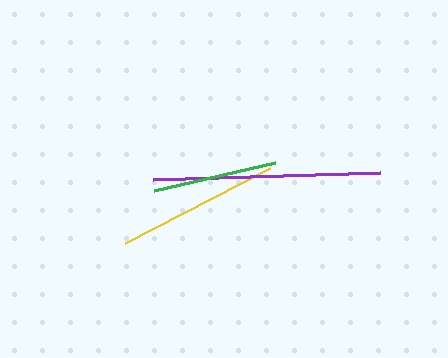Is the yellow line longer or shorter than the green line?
The yellow line is longer than the green line.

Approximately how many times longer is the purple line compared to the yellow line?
The purple line is approximately 1.4 times the length of the yellow line.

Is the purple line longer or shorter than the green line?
The purple line is longer than the green line.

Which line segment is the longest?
The purple line is the longest at approximately 227 pixels.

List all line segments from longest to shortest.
From longest to shortest: purple, yellow, green.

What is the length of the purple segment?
The purple segment is approximately 227 pixels long.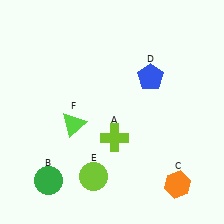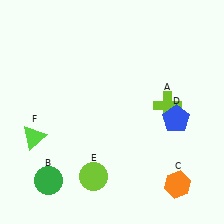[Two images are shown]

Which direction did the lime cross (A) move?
The lime cross (A) moved right.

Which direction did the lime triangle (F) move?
The lime triangle (F) moved left.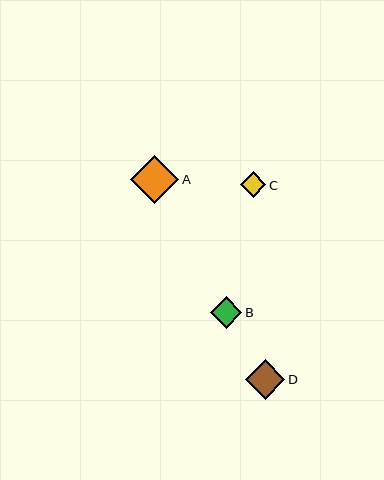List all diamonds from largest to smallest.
From largest to smallest: A, D, B, C.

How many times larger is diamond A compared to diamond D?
Diamond A is approximately 1.2 times the size of diamond D.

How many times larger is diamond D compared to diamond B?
Diamond D is approximately 1.3 times the size of diamond B.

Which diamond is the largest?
Diamond A is the largest with a size of approximately 48 pixels.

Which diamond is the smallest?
Diamond C is the smallest with a size of approximately 25 pixels.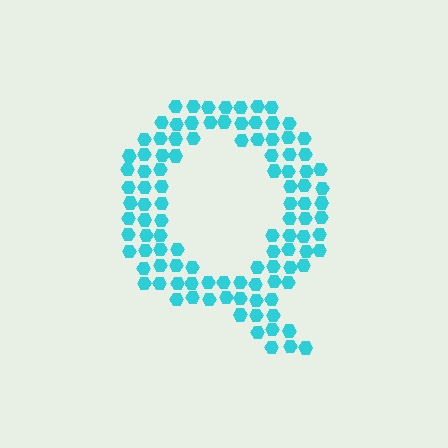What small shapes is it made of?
It is made of small hexagons.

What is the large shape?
The large shape is the letter Q.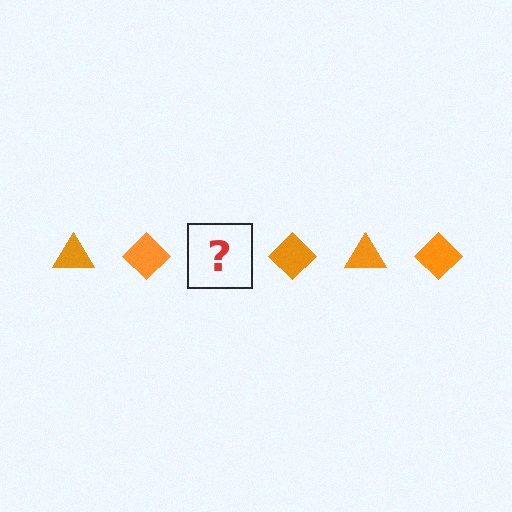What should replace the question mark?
The question mark should be replaced with an orange triangle.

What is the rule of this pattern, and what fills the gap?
The rule is that the pattern cycles through triangle, diamond shapes in orange. The gap should be filled with an orange triangle.